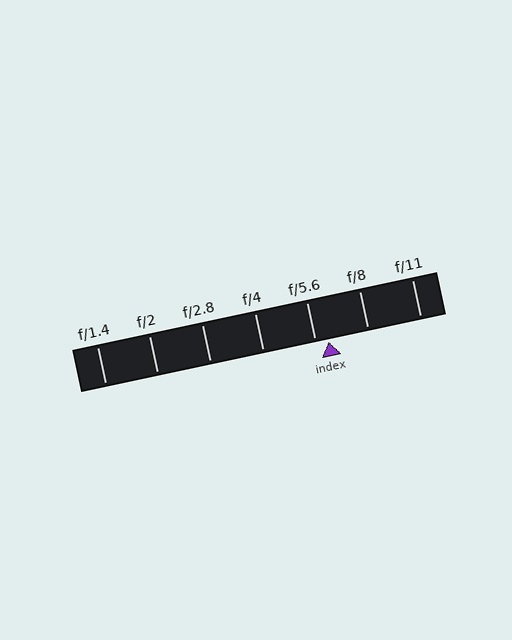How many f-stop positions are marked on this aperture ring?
There are 7 f-stop positions marked.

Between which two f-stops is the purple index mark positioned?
The index mark is between f/5.6 and f/8.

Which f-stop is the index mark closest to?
The index mark is closest to f/5.6.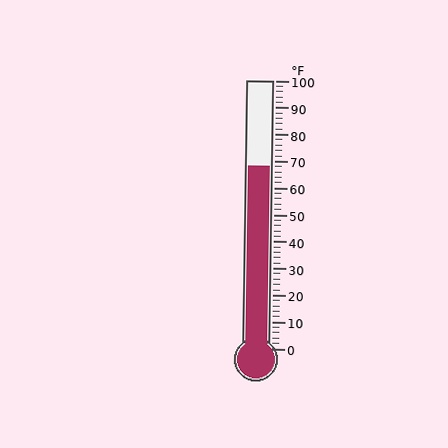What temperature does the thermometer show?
The thermometer shows approximately 68°F.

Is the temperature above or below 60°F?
The temperature is above 60°F.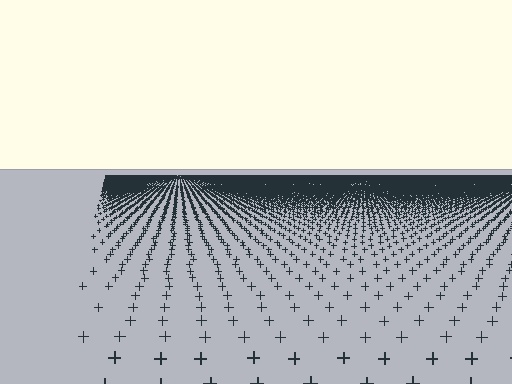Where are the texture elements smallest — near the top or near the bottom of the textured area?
Near the top.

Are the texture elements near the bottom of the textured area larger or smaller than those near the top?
Larger. Near the bottom, elements are closer to the viewer and appear at a bigger on-screen size.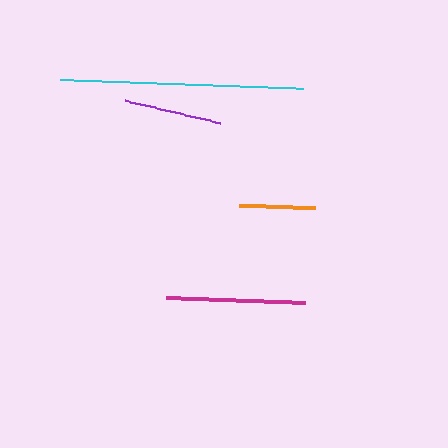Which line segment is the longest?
The cyan line is the longest at approximately 243 pixels.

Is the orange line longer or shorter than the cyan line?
The cyan line is longer than the orange line.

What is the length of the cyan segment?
The cyan segment is approximately 243 pixels long.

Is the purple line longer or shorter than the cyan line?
The cyan line is longer than the purple line.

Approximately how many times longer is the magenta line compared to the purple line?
The magenta line is approximately 1.4 times the length of the purple line.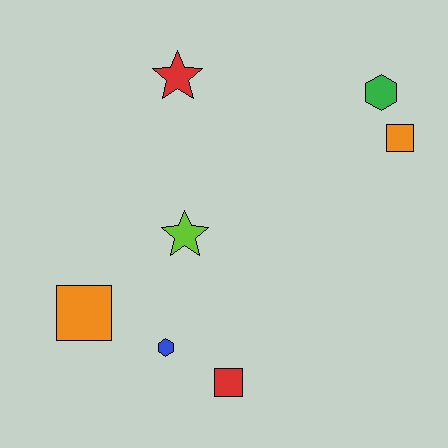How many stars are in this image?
There are 2 stars.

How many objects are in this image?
There are 7 objects.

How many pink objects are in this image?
There are no pink objects.